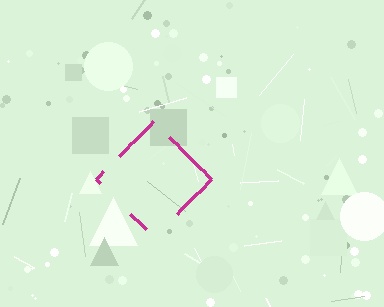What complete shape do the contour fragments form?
The contour fragments form a diamond.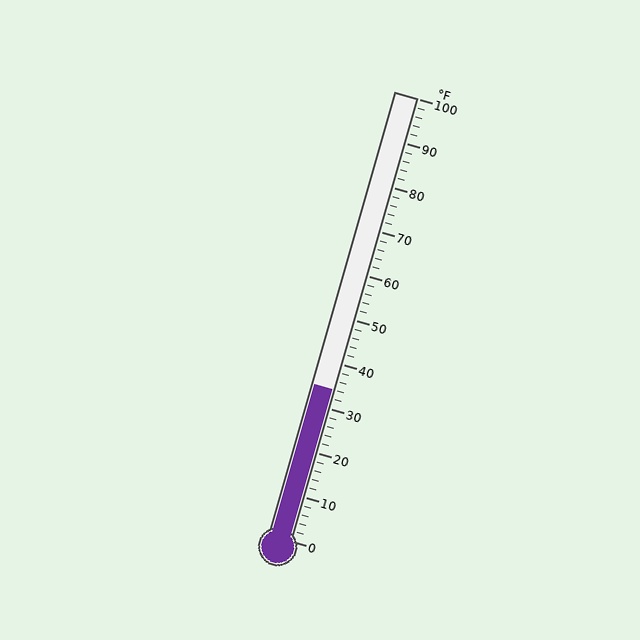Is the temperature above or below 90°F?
The temperature is below 90°F.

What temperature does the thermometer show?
The thermometer shows approximately 34°F.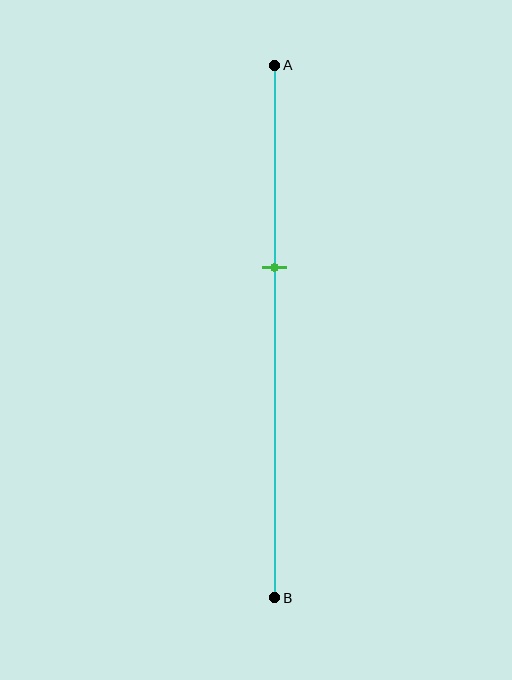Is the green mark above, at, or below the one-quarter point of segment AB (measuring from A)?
The green mark is below the one-quarter point of segment AB.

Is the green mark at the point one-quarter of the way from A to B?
No, the mark is at about 40% from A, not at the 25% one-quarter point.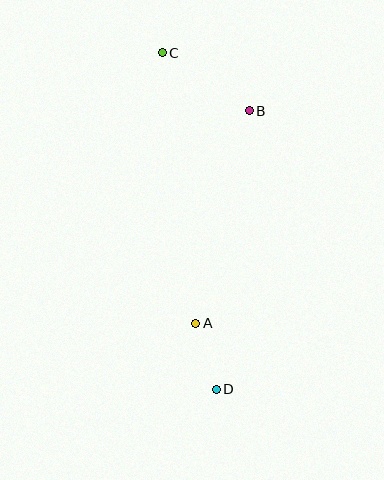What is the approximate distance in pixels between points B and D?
The distance between B and D is approximately 280 pixels.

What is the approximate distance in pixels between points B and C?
The distance between B and C is approximately 104 pixels.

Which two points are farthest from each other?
Points C and D are farthest from each other.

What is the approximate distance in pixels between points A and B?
The distance between A and B is approximately 219 pixels.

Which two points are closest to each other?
Points A and D are closest to each other.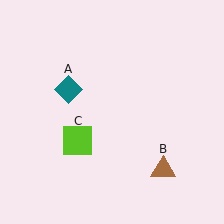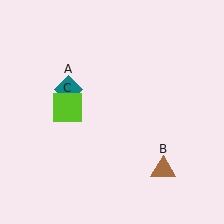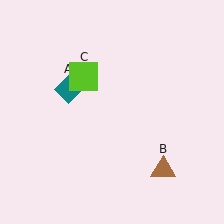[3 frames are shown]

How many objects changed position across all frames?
1 object changed position: lime square (object C).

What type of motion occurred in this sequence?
The lime square (object C) rotated clockwise around the center of the scene.